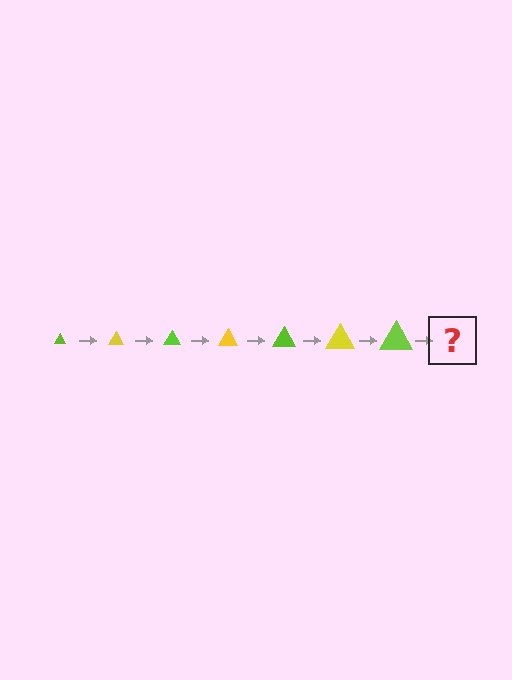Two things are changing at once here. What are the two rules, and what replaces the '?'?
The two rules are that the triangle grows larger each step and the color cycles through lime and yellow. The '?' should be a yellow triangle, larger than the previous one.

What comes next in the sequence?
The next element should be a yellow triangle, larger than the previous one.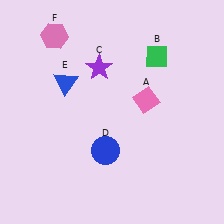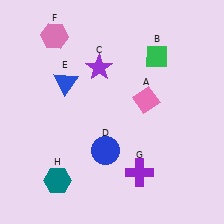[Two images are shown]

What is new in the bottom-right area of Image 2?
A purple cross (G) was added in the bottom-right area of Image 2.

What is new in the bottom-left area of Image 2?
A teal hexagon (H) was added in the bottom-left area of Image 2.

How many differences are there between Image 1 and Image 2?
There are 2 differences between the two images.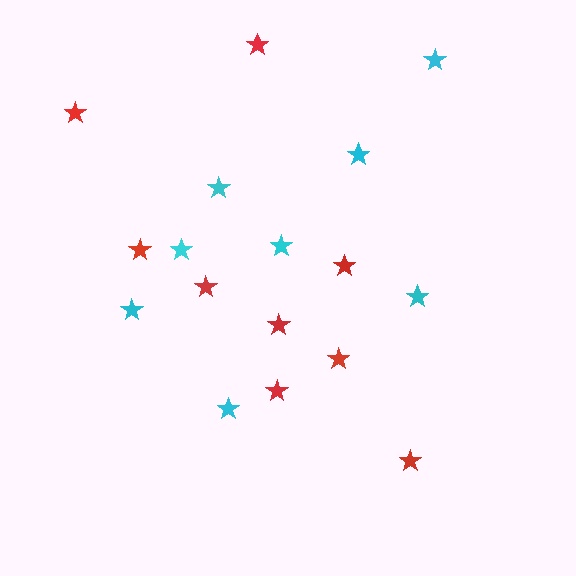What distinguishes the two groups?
There are 2 groups: one group of red stars (9) and one group of cyan stars (8).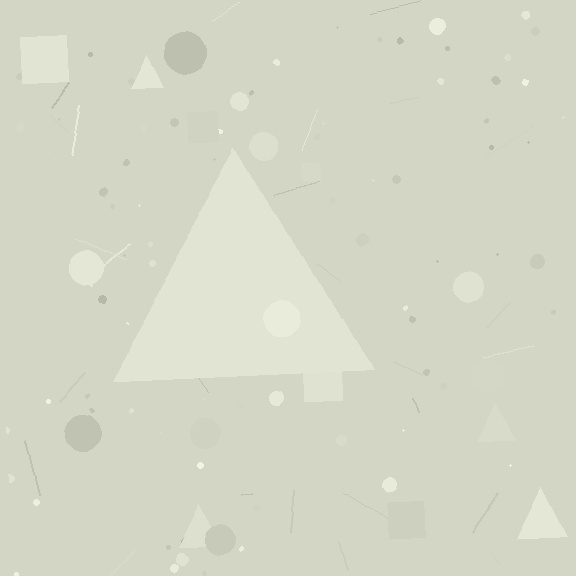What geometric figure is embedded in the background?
A triangle is embedded in the background.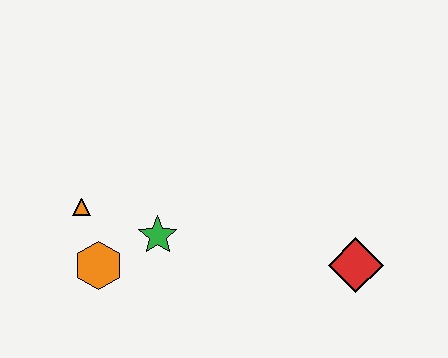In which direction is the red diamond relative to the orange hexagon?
The red diamond is to the right of the orange hexagon.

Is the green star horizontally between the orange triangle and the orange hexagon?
No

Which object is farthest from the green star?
The red diamond is farthest from the green star.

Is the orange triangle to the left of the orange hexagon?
Yes